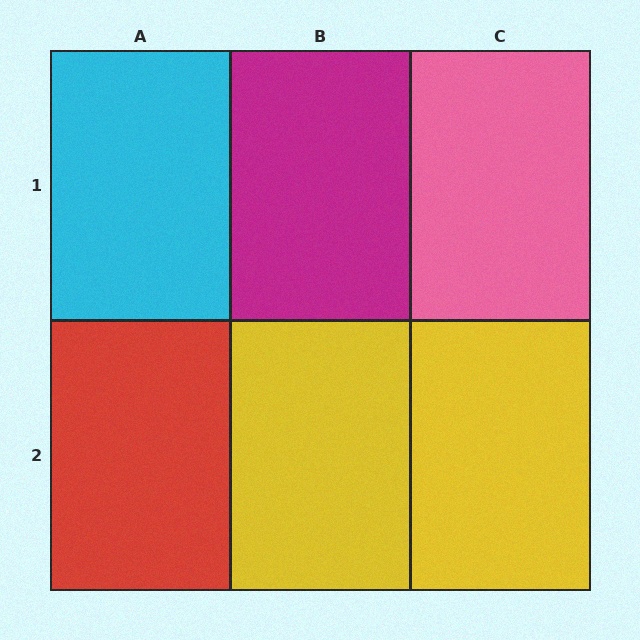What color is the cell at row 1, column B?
Magenta.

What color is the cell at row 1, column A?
Cyan.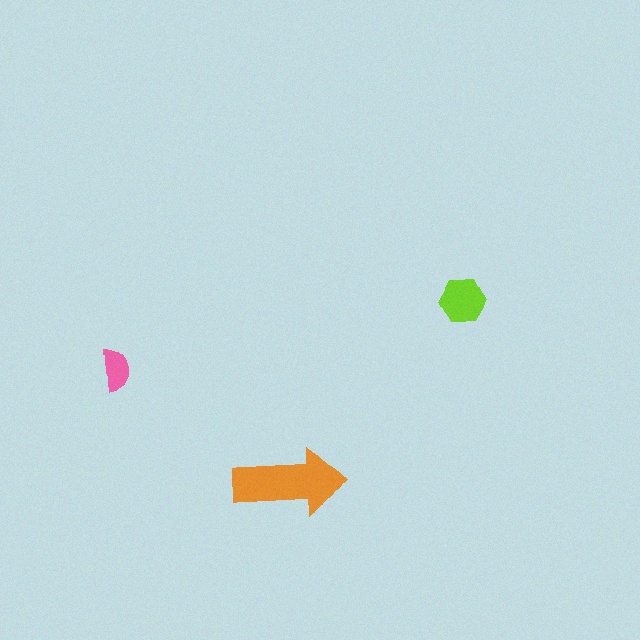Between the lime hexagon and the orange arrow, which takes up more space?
The orange arrow.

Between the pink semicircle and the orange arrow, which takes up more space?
The orange arrow.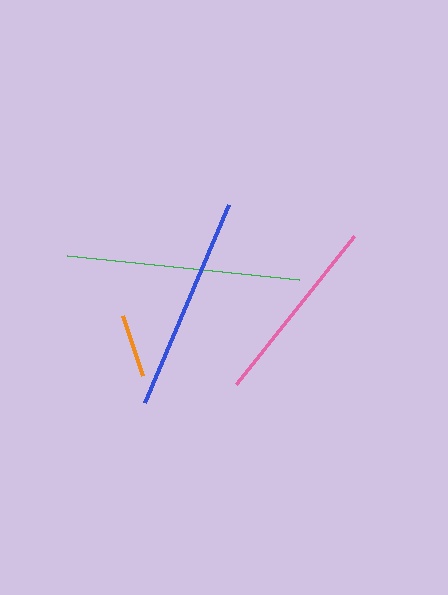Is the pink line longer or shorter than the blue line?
The blue line is longer than the pink line.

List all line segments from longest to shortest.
From longest to shortest: green, blue, pink, orange.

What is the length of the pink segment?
The pink segment is approximately 190 pixels long.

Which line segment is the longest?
The green line is the longest at approximately 233 pixels.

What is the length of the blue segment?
The blue segment is approximately 215 pixels long.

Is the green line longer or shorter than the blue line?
The green line is longer than the blue line.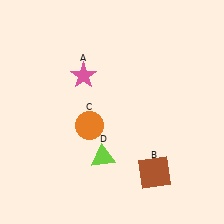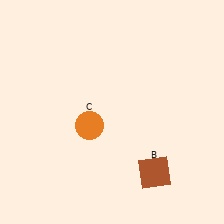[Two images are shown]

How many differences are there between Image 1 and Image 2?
There are 2 differences between the two images.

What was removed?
The pink star (A), the lime triangle (D) were removed in Image 2.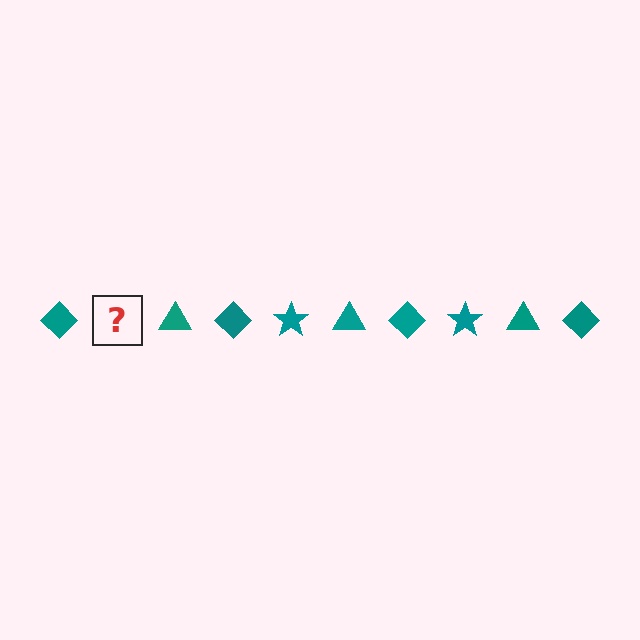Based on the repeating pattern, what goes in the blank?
The blank should be a teal star.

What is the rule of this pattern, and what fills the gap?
The rule is that the pattern cycles through diamond, star, triangle shapes in teal. The gap should be filled with a teal star.